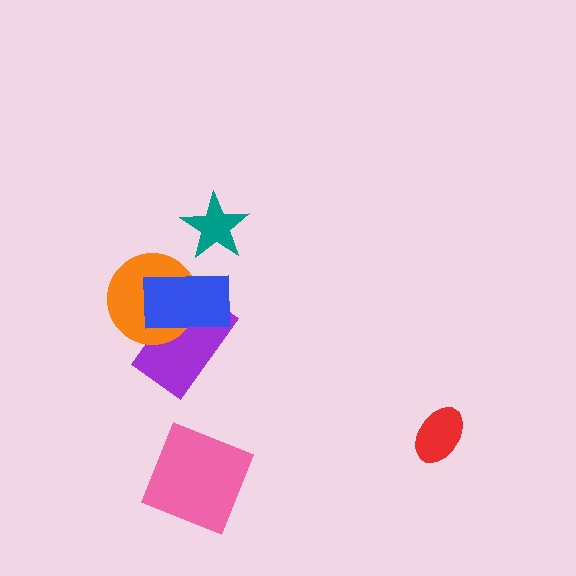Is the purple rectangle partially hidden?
Yes, it is partially covered by another shape.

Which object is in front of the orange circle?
The blue rectangle is in front of the orange circle.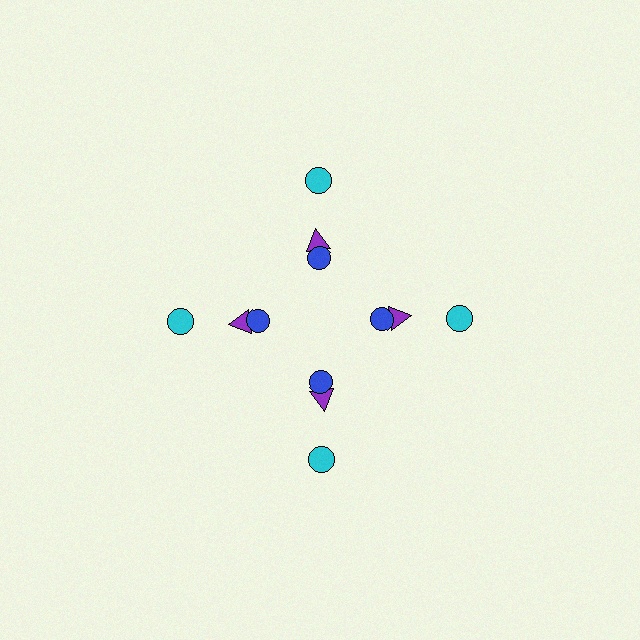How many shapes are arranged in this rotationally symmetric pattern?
There are 12 shapes, arranged in 4 groups of 3.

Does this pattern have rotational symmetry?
Yes, this pattern has 4-fold rotational symmetry. It looks the same after rotating 90 degrees around the center.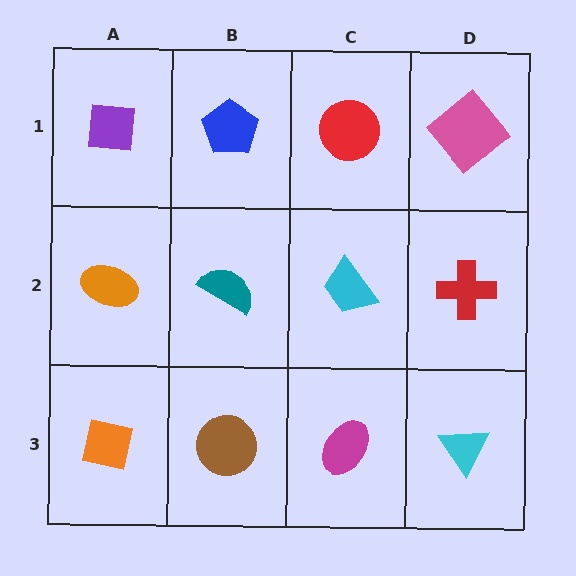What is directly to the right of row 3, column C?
A cyan triangle.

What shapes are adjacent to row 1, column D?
A red cross (row 2, column D), a red circle (row 1, column C).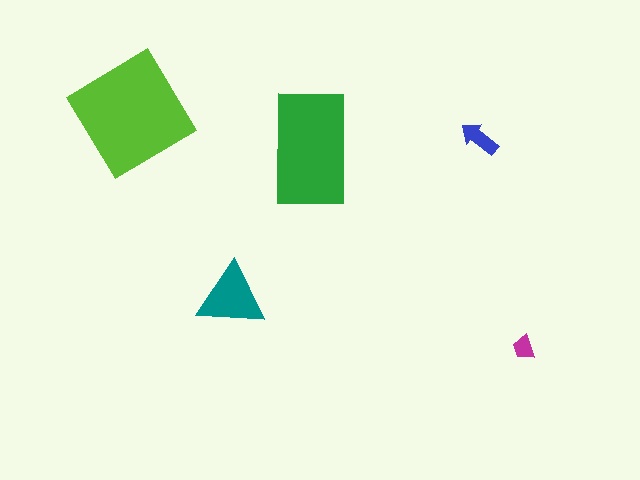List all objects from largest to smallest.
The lime diamond, the green rectangle, the teal triangle, the blue arrow, the magenta trapezoid.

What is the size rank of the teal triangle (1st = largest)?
3rd.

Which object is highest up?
The lime diamond is topmost.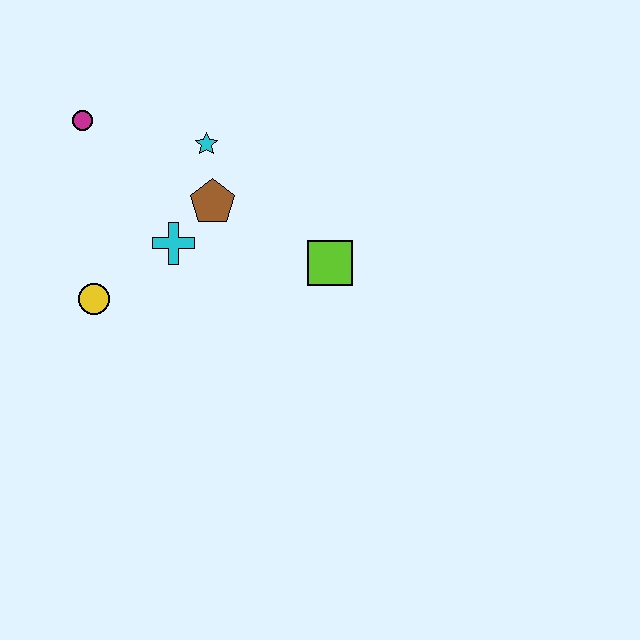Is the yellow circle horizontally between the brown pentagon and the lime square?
No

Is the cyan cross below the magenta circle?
Yes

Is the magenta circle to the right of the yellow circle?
No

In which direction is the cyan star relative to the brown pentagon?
The cyan star is above the brown pentagon.